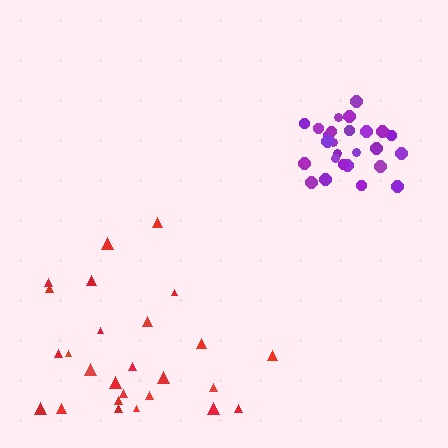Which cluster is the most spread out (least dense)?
Red.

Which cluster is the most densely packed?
Purple.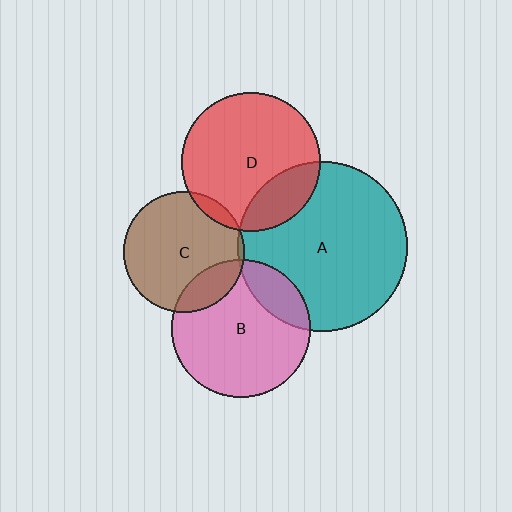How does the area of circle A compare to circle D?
Approximately 1.5 times.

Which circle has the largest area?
Circle A (teal).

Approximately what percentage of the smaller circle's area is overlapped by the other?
Approximately 5%.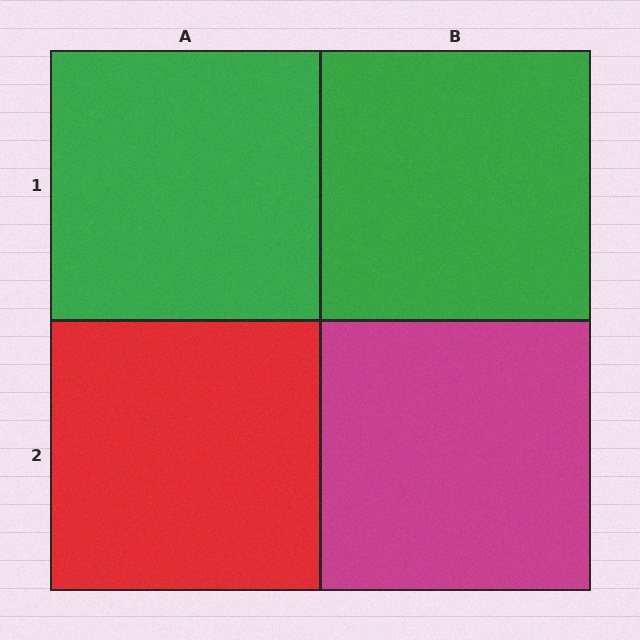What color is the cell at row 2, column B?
Magenta.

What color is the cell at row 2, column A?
Red.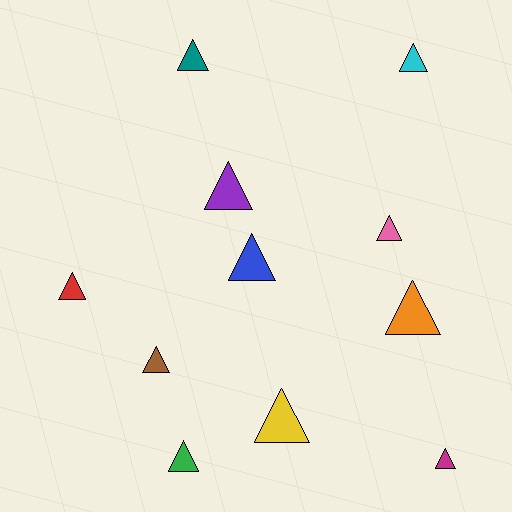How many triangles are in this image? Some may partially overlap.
There are 11 triangles.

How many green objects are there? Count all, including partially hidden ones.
There is 1 green object.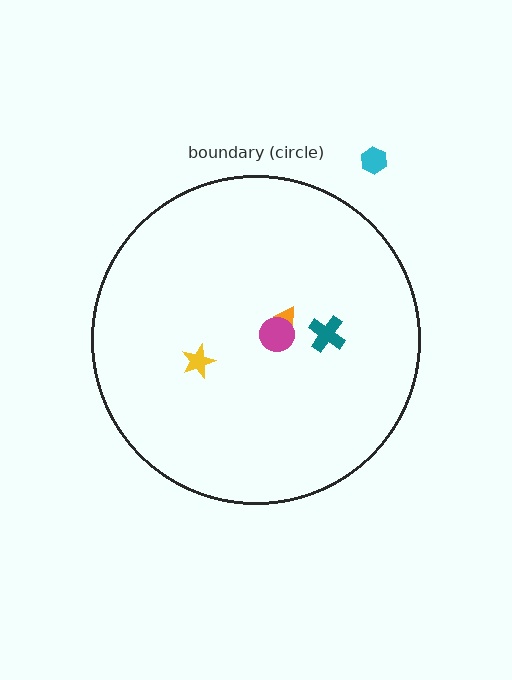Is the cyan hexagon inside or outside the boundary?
Outside.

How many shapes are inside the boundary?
4 inside, 1 outside.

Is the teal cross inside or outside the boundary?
Inside.